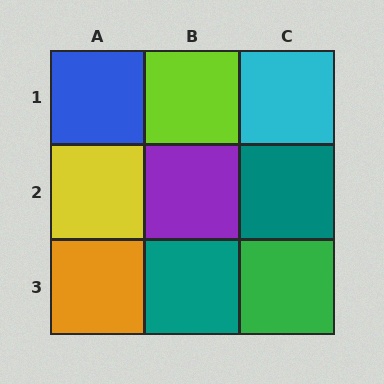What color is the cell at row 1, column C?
Cyan.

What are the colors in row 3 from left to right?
Orange, teal, green.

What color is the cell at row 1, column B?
Lime.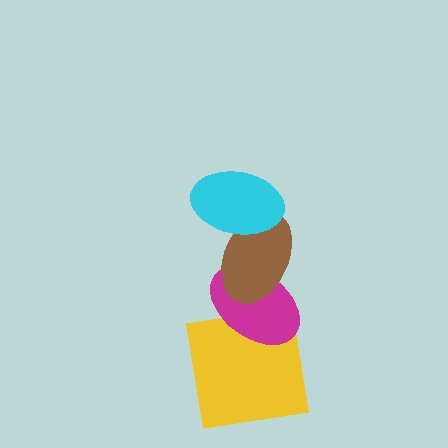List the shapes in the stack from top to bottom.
From top to bottom: the cyan ellipse, the brown ellipse, the magenta ellipse, the yellow square.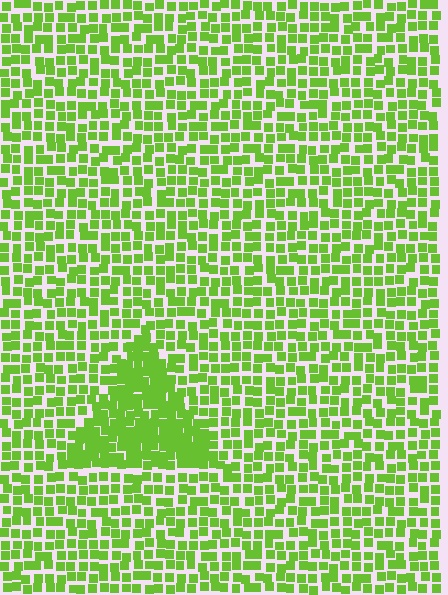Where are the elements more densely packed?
The elements are more densely packed inside the triangle boundary.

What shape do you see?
I see a triangle.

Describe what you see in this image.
The image contains small lime elements arranged at two different densities. A triangle-shaped region is visible where the elements are more densely packed than the surrounding area.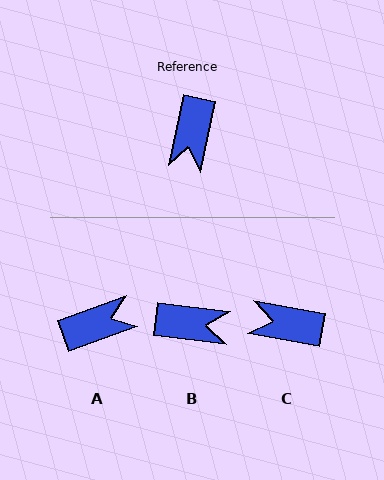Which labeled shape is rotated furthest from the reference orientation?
A, about 122 degrees away.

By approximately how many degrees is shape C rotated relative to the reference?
Approximately 88 degrees clockwise.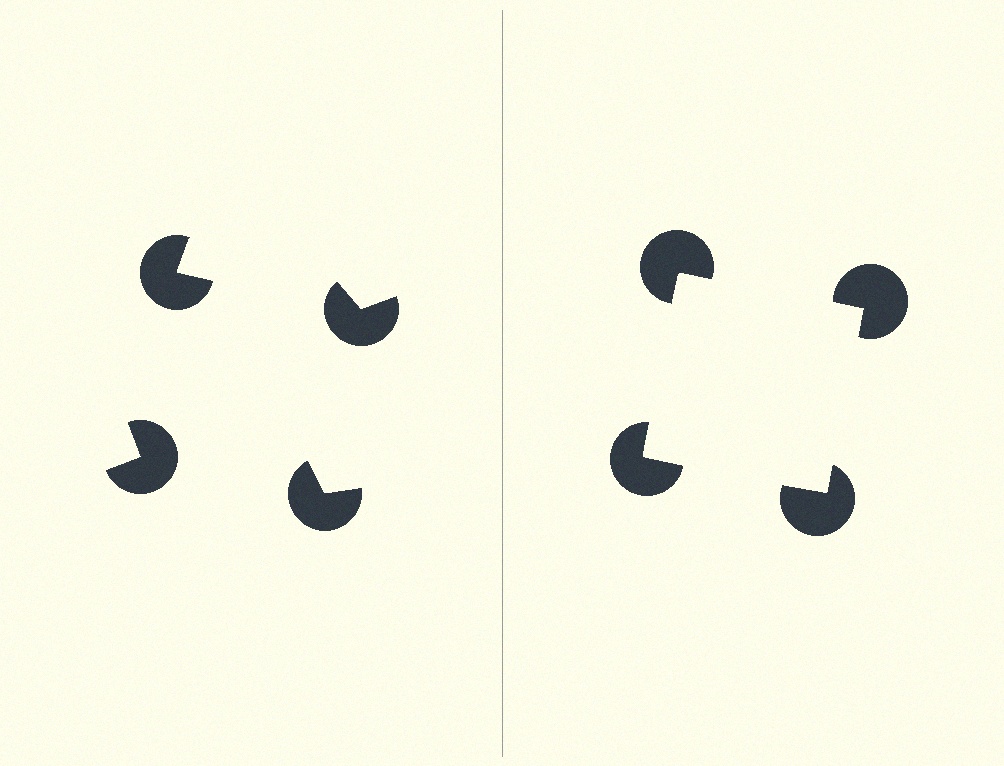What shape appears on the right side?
An illusory square.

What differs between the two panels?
The pac-man discs are positioned identically on both sides; only the wedge orientations differ. On the right they align to a square; on the left they are misaligned.